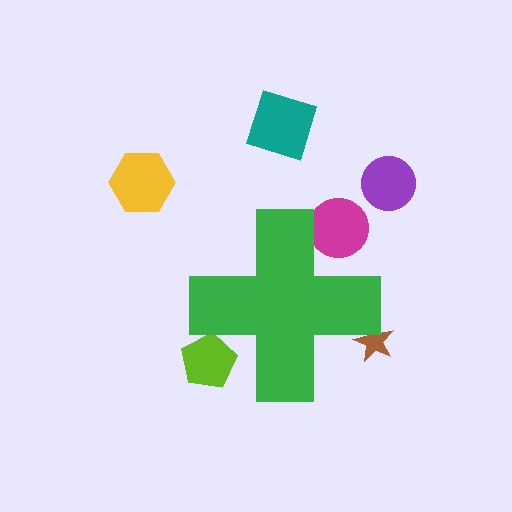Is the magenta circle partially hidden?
Yes, the magenta circle is partially hidden behind the green cross.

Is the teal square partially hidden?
No, the teal square is fully visible.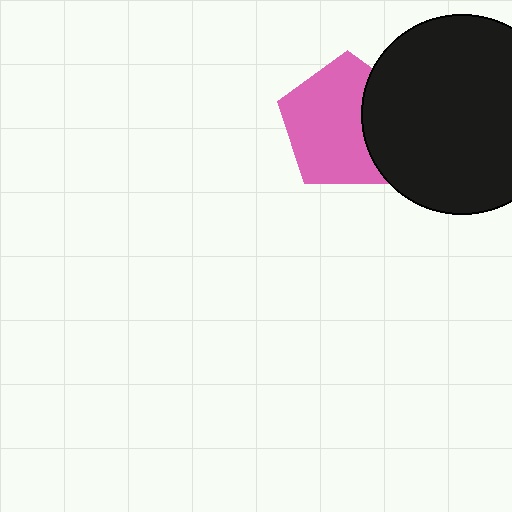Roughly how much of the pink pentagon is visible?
Most of it is visible (roughly 70%).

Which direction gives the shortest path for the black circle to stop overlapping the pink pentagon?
Moving right gives the shortest separation.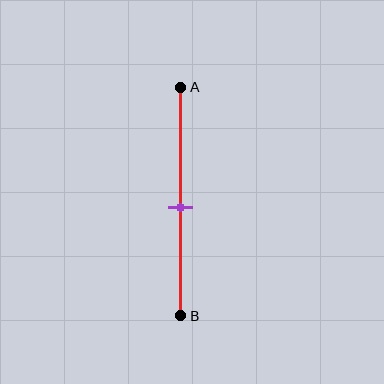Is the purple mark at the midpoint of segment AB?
Yes, the mark is approximately at the midpoint.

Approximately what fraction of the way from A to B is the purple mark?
The purple mark is approximately 50% of the way from A to B.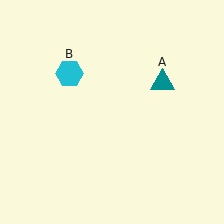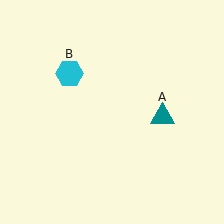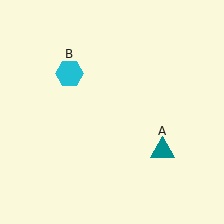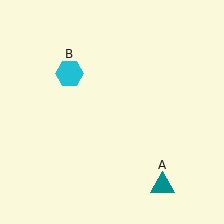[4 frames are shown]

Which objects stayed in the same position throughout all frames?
Cyan hexagon (object B) remained stationary.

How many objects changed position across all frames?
1 object changed position: teal triangle (object A).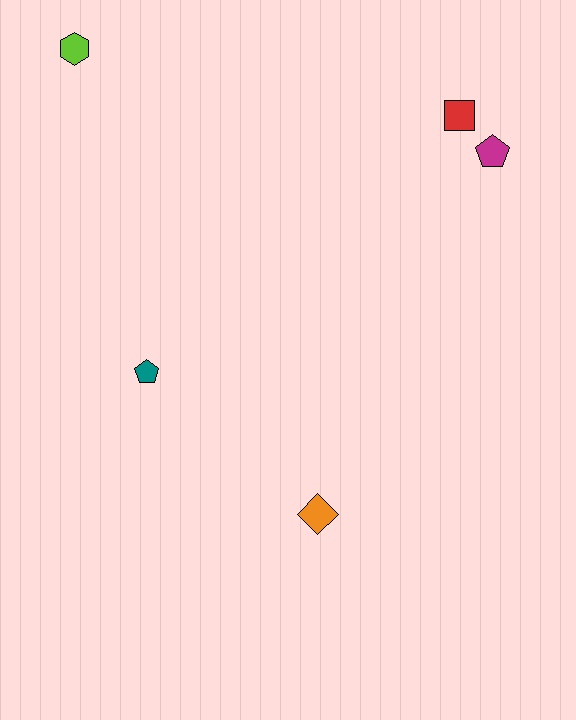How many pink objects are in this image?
There are no pink objects.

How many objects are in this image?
There are 5 objects.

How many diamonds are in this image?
There is 1 diamond.